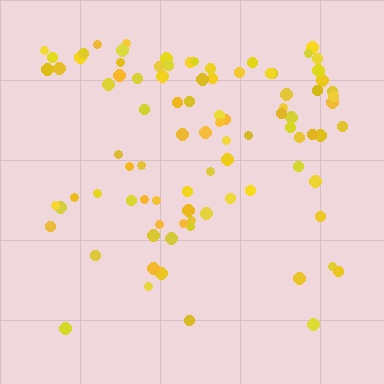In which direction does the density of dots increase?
From bottom to top, with the top side densest.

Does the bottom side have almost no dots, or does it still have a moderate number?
Still a moderate number, just noticeably fewer than the top.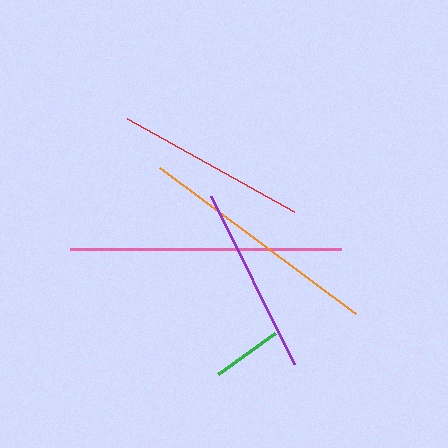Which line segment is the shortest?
The green line is the shortest at approximately 71 pixels.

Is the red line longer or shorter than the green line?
The red line is longer than the green line.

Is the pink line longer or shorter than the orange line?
The pink line is longer than the orange line.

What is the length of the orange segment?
The orange segment is approximately 244 pixels long.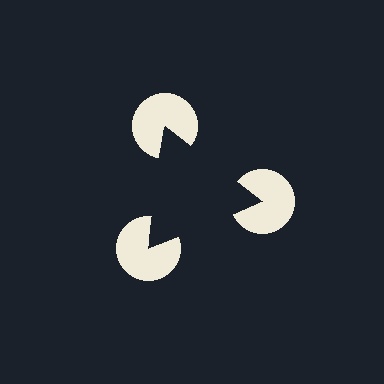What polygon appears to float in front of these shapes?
An illusory triangle — its edges are inferred from the aligned wedge cuts in the pac-man discs, not physically drawn.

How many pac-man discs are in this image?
There are 3 — one at each vertex of the illusory triangle.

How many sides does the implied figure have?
3 sides.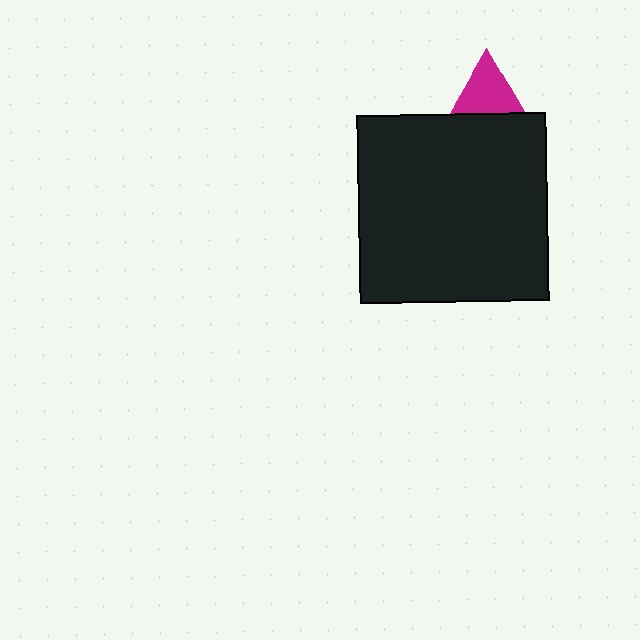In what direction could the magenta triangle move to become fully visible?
The magenta triangle could move up. That would shift it out from behind the black square entirely.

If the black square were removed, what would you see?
You would see the complete magenta triangle.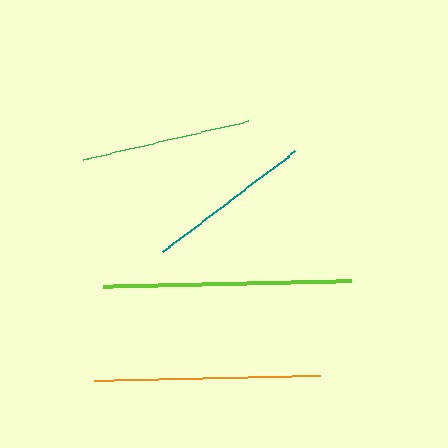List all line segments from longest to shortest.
From longest to shortest: lime, orange, green, teal.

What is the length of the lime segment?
The lime segment is approximately 248 pixels long.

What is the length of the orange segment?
The orange segment is approximately 226 pixels long.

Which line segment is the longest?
The lime line is the longest at approximately 248 pixels.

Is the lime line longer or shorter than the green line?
The lime line is longer than the green line.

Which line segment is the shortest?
The teal line is the shortest at approximately 167 pixels.